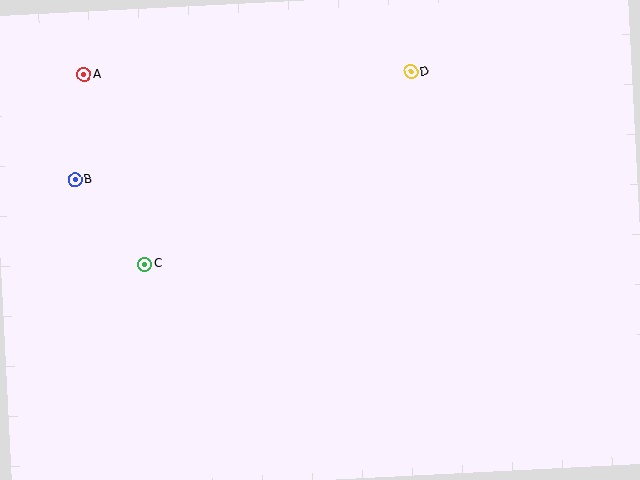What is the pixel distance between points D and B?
The distance between D and B is 353 pixels.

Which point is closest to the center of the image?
Point C at (145, 264) is closest to the center.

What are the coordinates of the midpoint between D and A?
The midpoint between D and A is at (247, 73).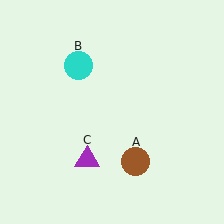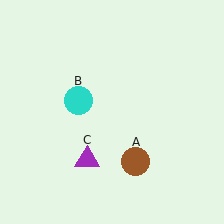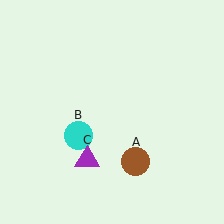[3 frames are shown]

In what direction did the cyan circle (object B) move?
The cyan circle (object B) moved down.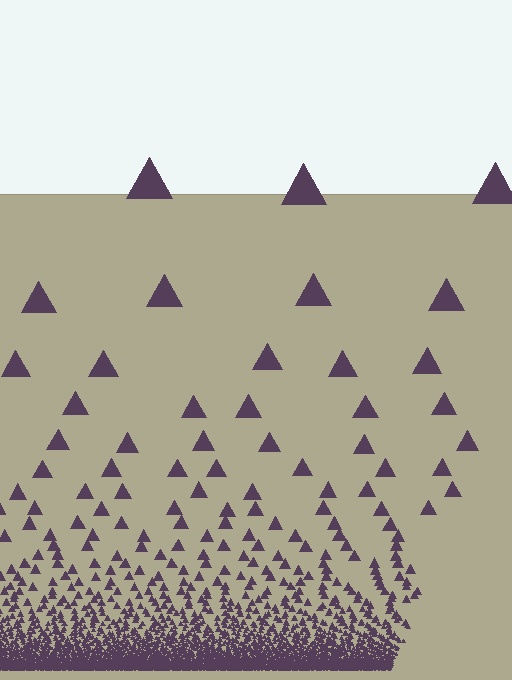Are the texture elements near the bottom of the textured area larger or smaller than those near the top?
Smaller. The gradient is inverted — elements near the bottom are smaller and denser.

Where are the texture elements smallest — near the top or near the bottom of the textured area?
Near the bottom.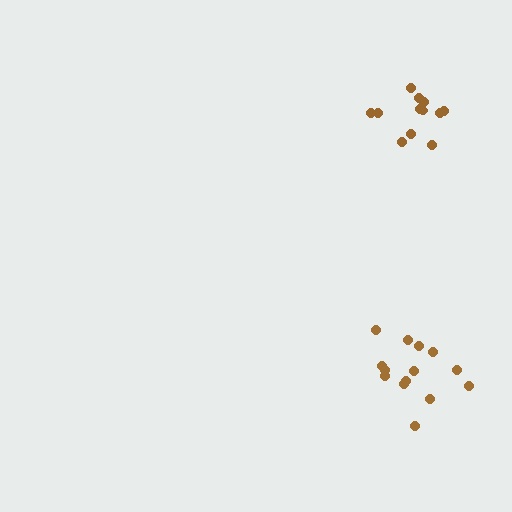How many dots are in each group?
Group 1: 14 dots, Group 2: 12 dots (26 total).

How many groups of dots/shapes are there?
There are 2 groups.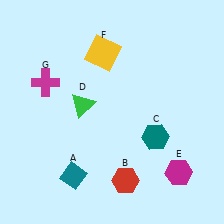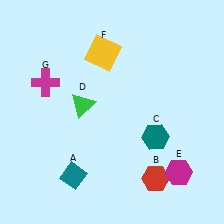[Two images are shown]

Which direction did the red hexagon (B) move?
The red hexagon (B) moved right.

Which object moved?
The red hexagon (B) moved right.